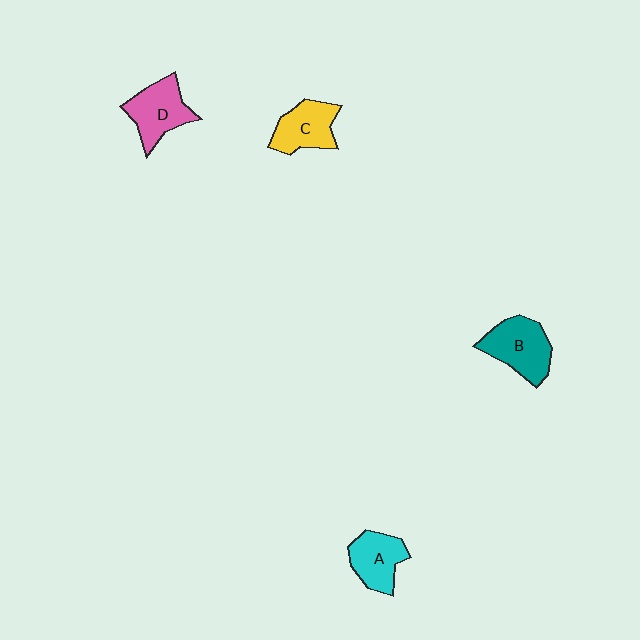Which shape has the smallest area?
Shape A (cyan).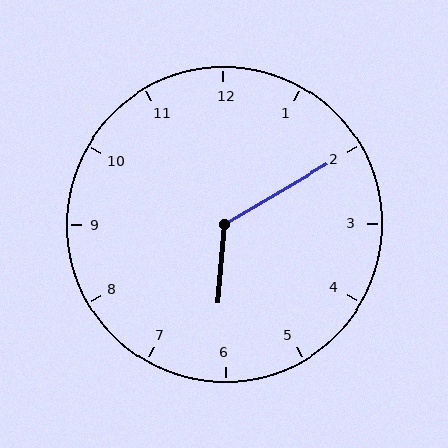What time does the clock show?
6:10.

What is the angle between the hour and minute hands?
Approximately 125 degrees.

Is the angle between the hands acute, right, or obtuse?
It is obtuse.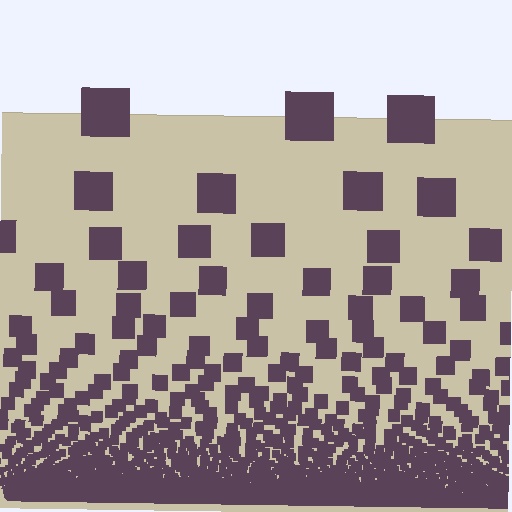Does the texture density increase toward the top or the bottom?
Density increases toward the bottom.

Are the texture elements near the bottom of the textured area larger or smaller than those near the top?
Smaller. The gradient is inverted — elements near the bottom are smaller and denser.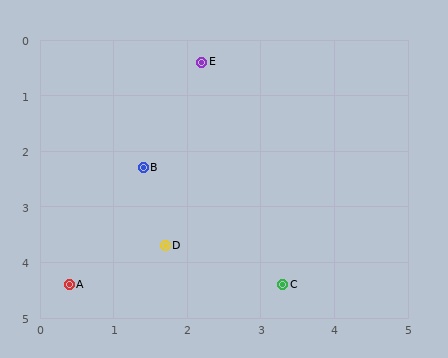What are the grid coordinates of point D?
Point D is at approximately (1.7, 3.7).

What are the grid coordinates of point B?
Point B is at approximately (1.4, 2.3).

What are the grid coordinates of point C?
Point C is at approximately (3.3, 4.4).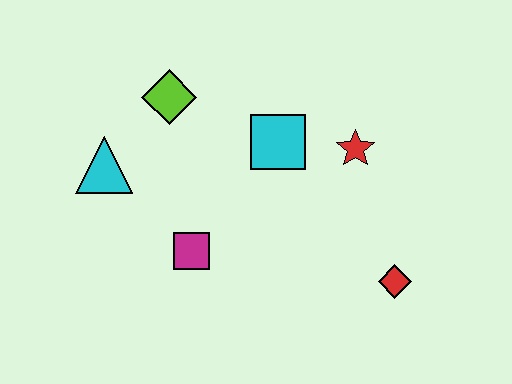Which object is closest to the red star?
The cyan square is closest to the red star.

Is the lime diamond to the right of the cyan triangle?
Yes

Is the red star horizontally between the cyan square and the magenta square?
No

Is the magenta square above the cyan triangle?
No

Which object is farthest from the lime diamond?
The red diamond is farthest from the lime diamond.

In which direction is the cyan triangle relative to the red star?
The cyan triangle is to the left of the red star.